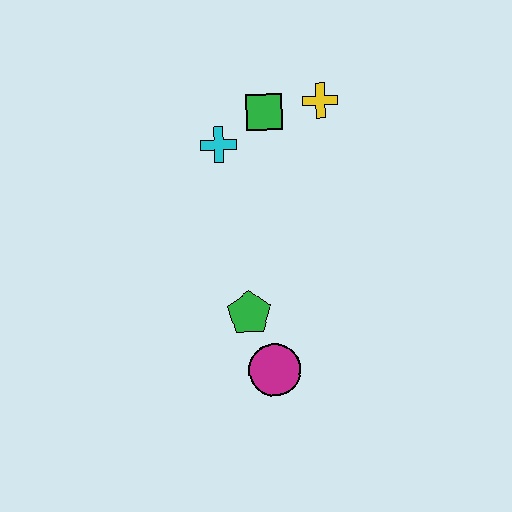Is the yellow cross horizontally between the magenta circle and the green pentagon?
No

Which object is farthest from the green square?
The magenta circle is farthest from the green square.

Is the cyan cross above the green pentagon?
Yes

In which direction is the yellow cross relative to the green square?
The yellow cross is to the right of the green square.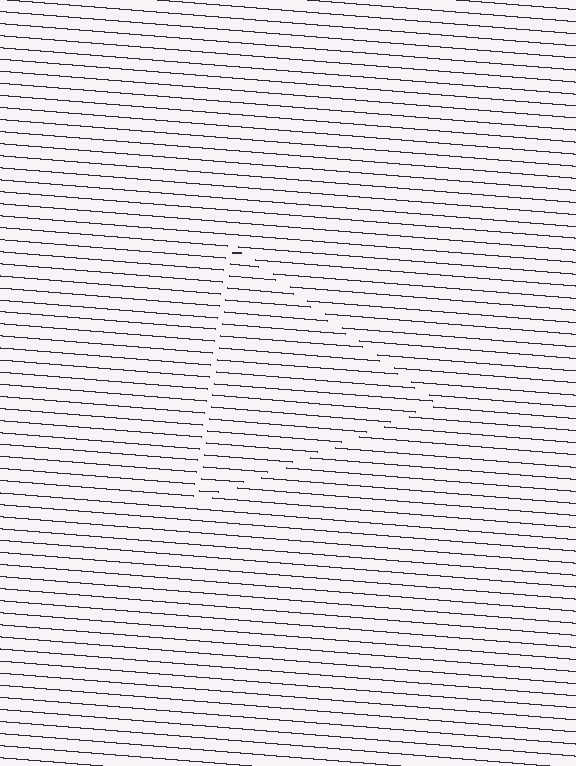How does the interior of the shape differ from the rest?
The interior of the shape contains the same grating, shifted by half a period — the contour is defined by the phase discontinuity where line-ends from the inner and outer gratings abut.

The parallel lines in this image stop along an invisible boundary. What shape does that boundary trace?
An illusory triangle. The interior of the shape contains the same grating, shifted by half a period — the contour is defined by the phase discontinuity where line-ends from the inner and outer gratings abut.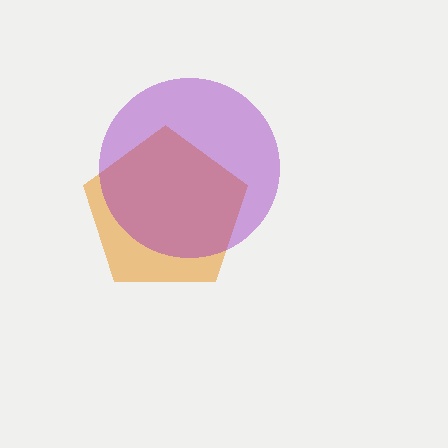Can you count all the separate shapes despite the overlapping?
Yes, there are 2 separate shapes.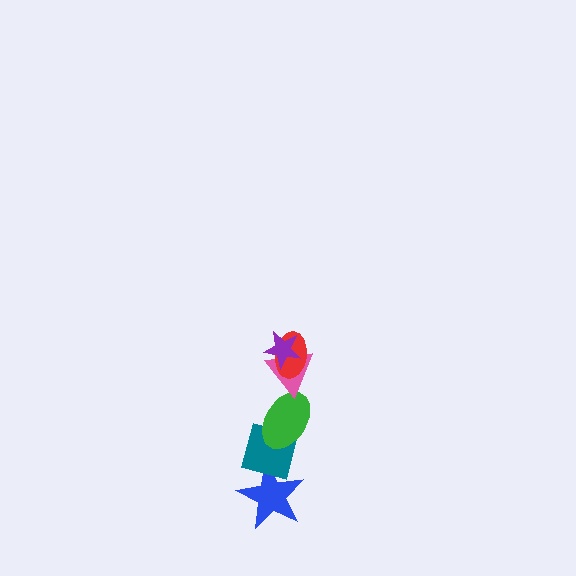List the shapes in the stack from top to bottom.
From top to bottom: the purple star, the red ellipse, the pink triangle, the green ellipse, the teal square, the blue star.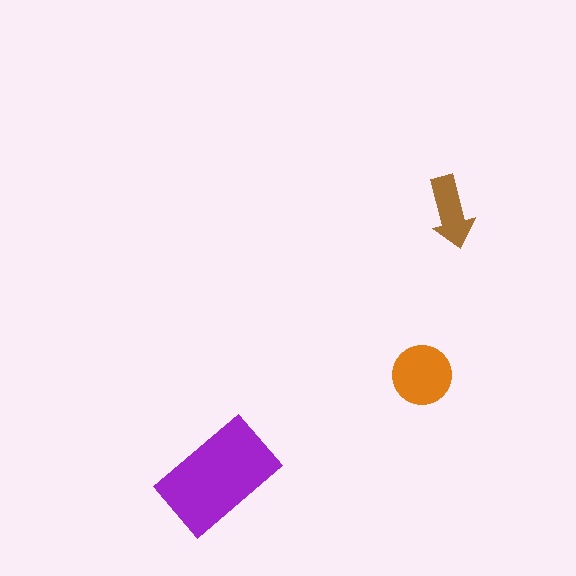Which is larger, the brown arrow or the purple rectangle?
The purple rectangle.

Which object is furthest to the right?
The brown arrow is rightmost.